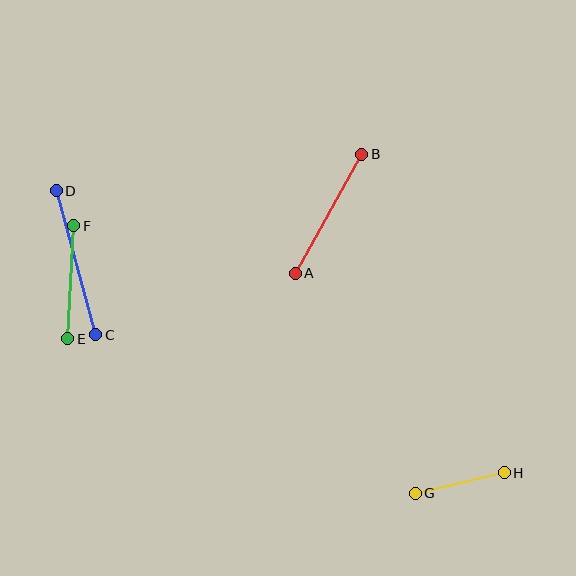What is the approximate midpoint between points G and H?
The midpoint is at approximately (460, 483) pixels.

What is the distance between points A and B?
The distance is approximately 136 pixels.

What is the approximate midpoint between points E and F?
The midpoint is at approximately (71, 282) pixels.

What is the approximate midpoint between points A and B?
The midpoint is at approximately (328, 214) pixels.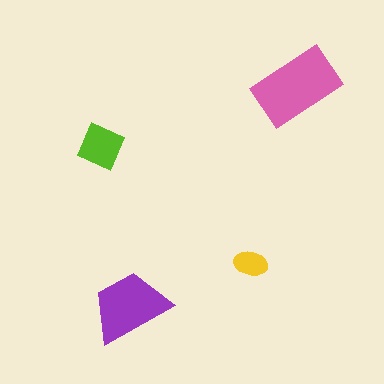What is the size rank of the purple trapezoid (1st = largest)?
2nd.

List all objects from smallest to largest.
The yellow ellipse, the lime square, the purple trapezoid, the pink rectangle.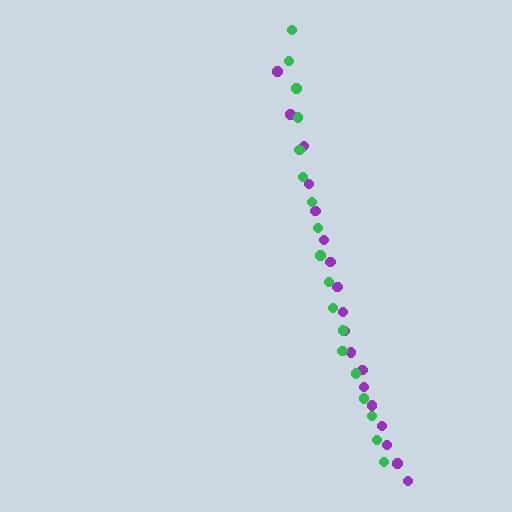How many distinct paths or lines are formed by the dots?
There are 2 distinct paths.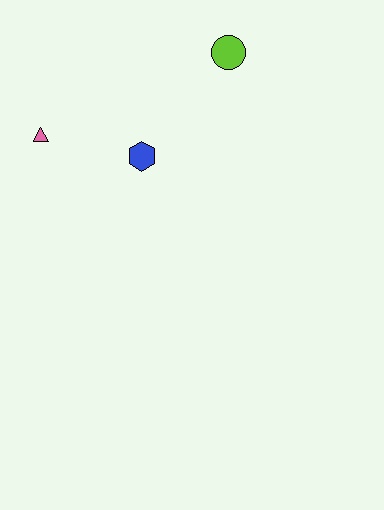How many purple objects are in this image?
There are no purple objects.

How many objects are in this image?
There are 3 objects.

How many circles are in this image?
There is 1 circle.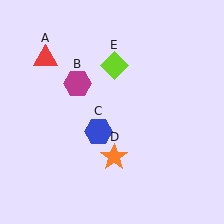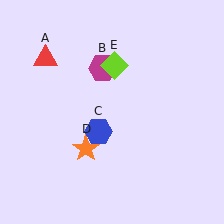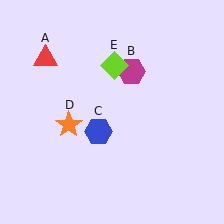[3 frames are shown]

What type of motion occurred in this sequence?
The magenta hexagon (object B), orange star (object D) rotated clockwise around the center of the scene.